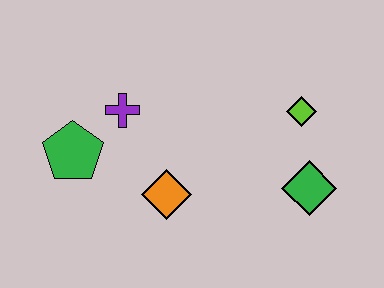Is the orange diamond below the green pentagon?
Yes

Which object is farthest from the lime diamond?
The green pentagon is farthest from the lime diamond.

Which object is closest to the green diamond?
The lime diamond is closest to the green diamond.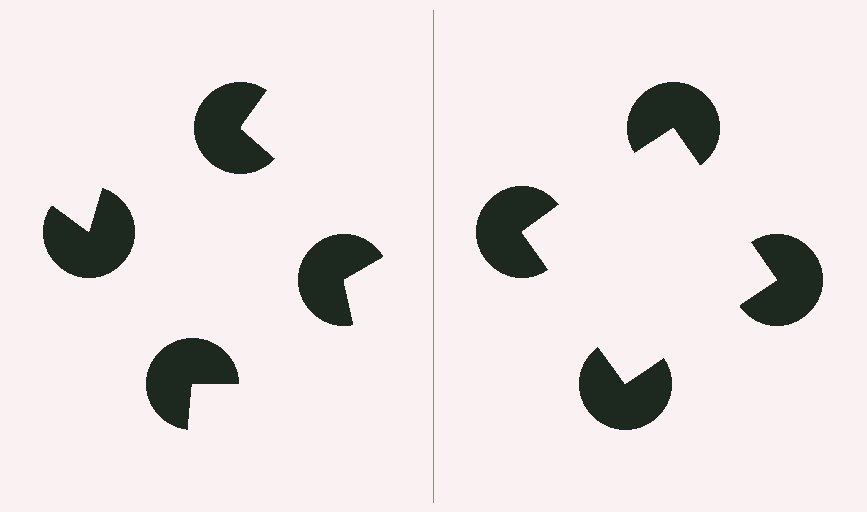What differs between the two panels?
The pac-man discs are positioned identically on both sides; only the wedge orientations differ. On the right they align to a square; on the left they are misaligned.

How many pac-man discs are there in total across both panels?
8 — 4 on each side.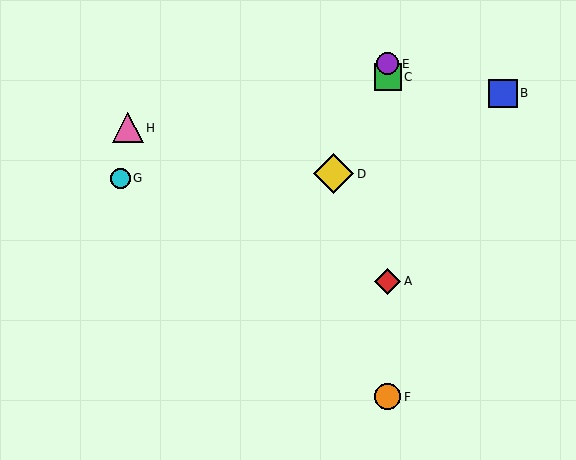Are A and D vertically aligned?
No, A is at x≈388 and D is at x≈334.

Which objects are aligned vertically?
Objects A, C, E, F are aligned vertically.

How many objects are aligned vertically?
4 objects (A, C, E, F) are aligned vertically.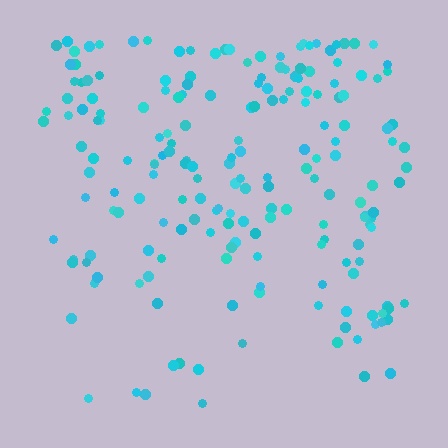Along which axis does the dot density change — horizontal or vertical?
Vertical.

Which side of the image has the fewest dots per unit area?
The bottom.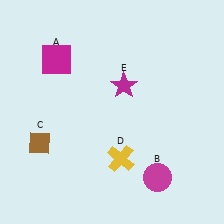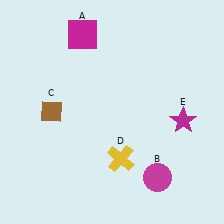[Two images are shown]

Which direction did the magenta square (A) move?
The magenta square (A) moved up.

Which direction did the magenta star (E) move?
The magenta star (E) moved right.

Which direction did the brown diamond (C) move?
The brown diamond (C) moved up.